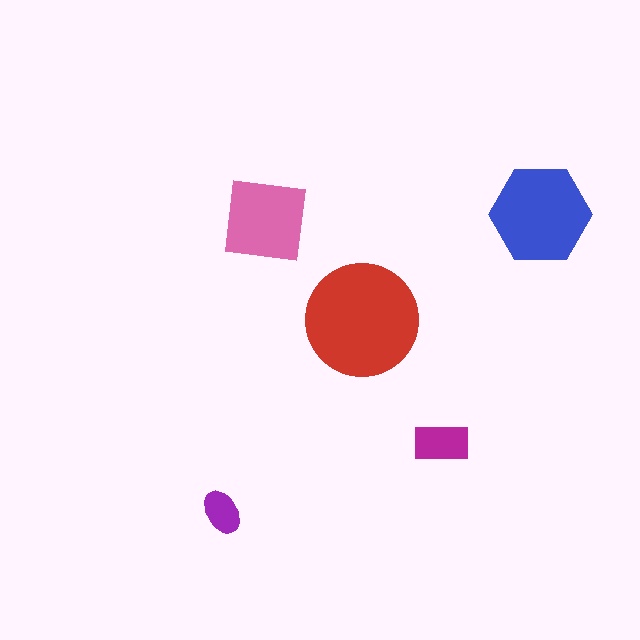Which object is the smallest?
The purple ellipse.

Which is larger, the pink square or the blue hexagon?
The blue hexagon.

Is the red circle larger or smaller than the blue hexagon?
Larger.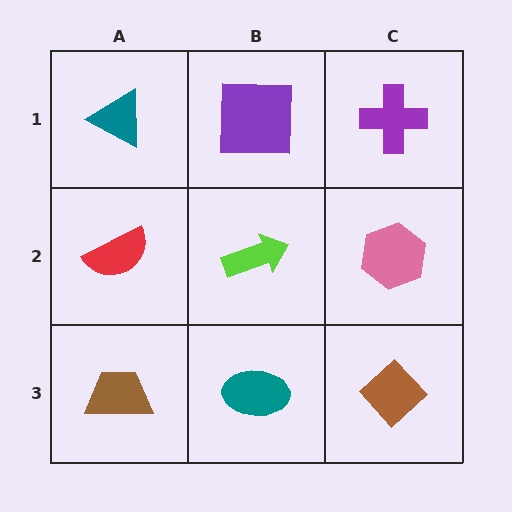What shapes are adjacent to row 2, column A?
A teal triangle (row 1, column A), a brown trapezoid (row 3, column A), a lime arrow (row 2, column B).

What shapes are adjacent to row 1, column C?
A pink hexagon (row 2, column C), a purple square (row 1, column B).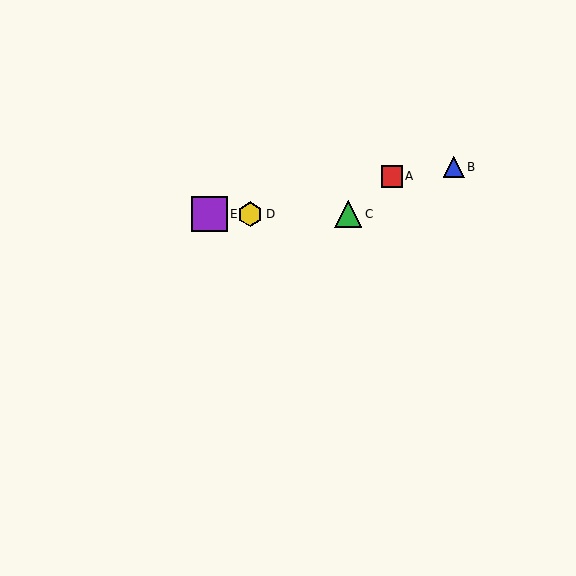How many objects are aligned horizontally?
3 objects (C, D, E) are aligned horizontally.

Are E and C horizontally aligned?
Yes, both are at y≈214.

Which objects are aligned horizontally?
Objects C, D, E are aligned horizontally.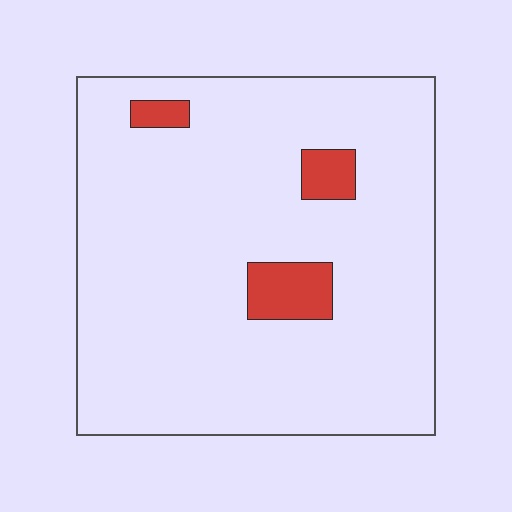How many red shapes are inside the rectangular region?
3.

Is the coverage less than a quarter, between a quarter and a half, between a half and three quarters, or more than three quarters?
Less than a quarter.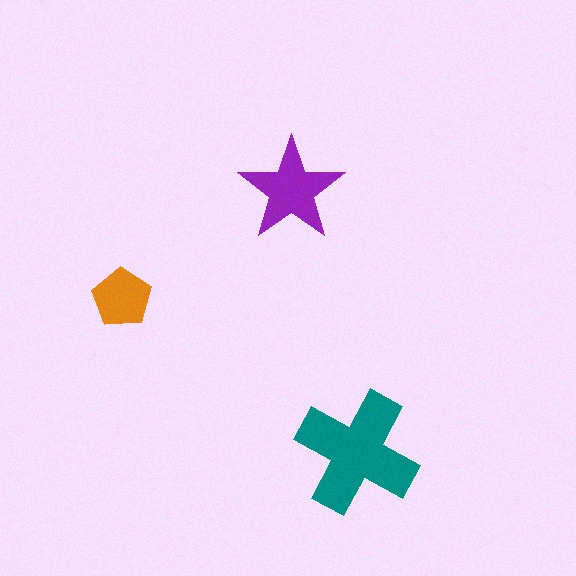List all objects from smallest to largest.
The orange pentagon, the purple star, the teal cross.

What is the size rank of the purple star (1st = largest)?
2nd.